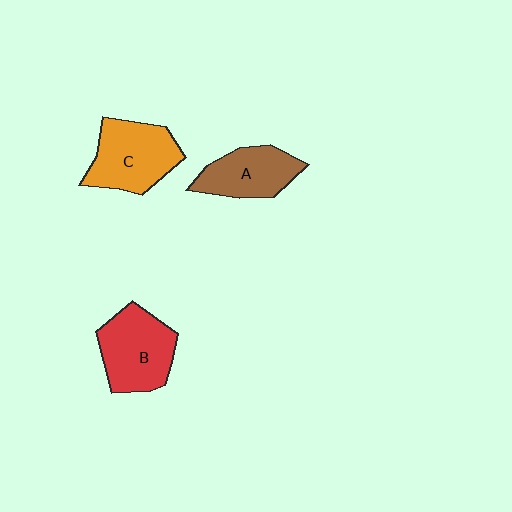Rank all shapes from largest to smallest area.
From largest to smallest: C (orange), B (red), A (brown).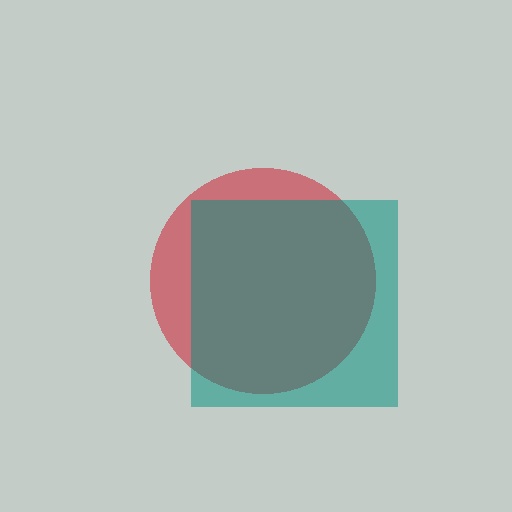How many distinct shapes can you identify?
There are 2 distinct shapes: a red circle, a teal square.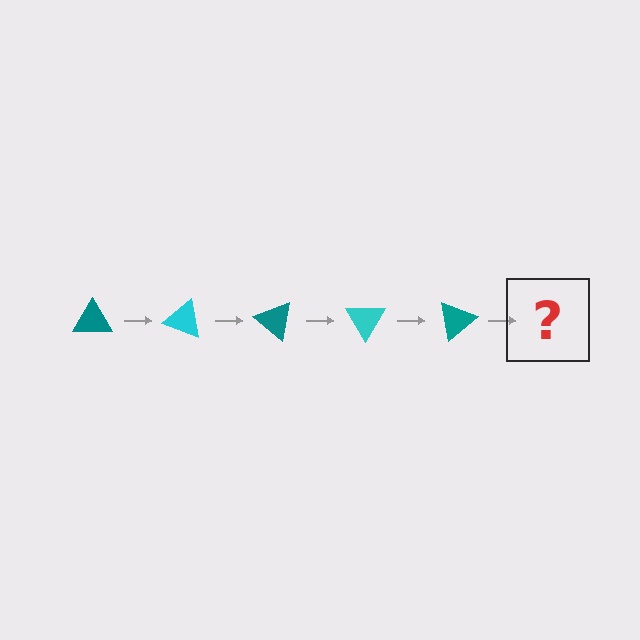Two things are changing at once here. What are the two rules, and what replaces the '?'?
The two rules are that it rotates 20 degrees each step and the color cycles through teal and cyan. The '?' should be a cyan triangle, rotated 100 degrees from the start.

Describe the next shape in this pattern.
It should be a cyan triangle, rotated 100 degrees from the start.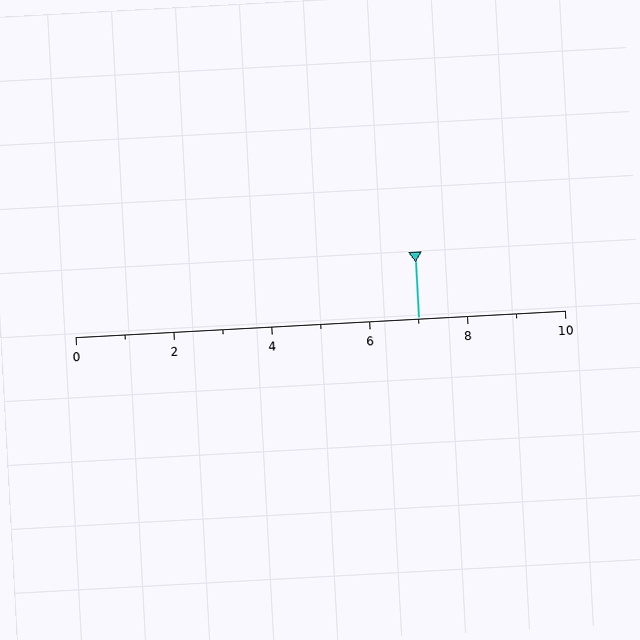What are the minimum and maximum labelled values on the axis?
The axis runs from 0 to 10.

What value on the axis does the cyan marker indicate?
The marker indicates approximately 7.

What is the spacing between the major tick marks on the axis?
The major ticks are spaced 2 apart.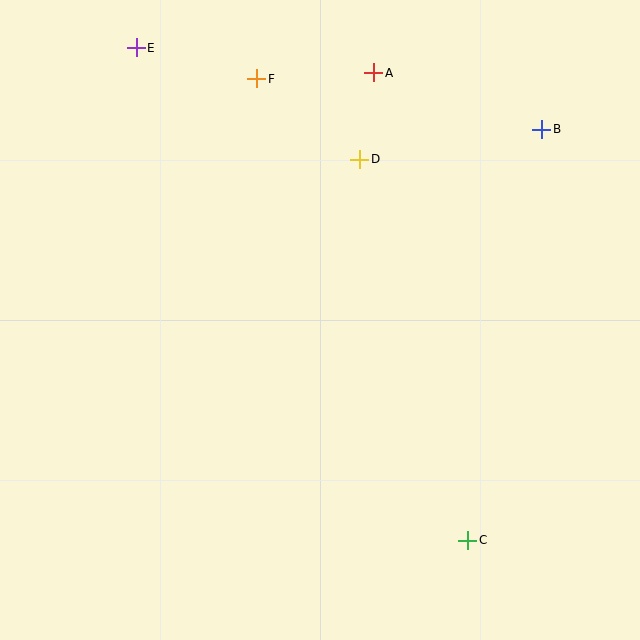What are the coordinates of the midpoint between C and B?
The midpoint between C and B is at (505, 335).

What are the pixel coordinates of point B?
Point B is at (542, 129).